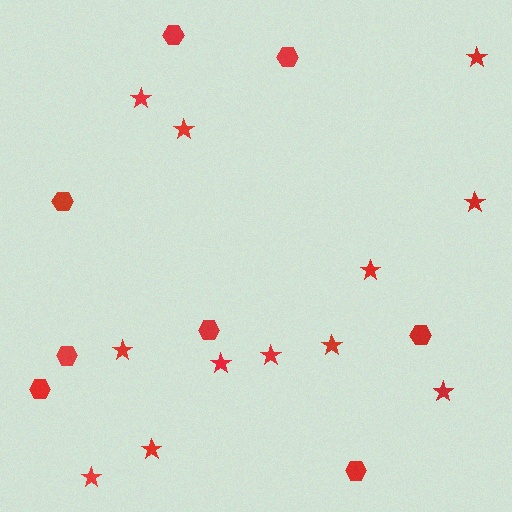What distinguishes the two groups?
There are 2 groups: one group of stars (12) and one group of hexagons (8).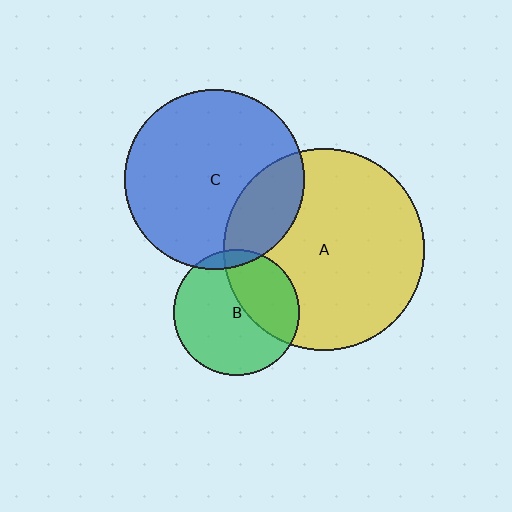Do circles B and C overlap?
Yes.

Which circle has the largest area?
Circle A (yellow).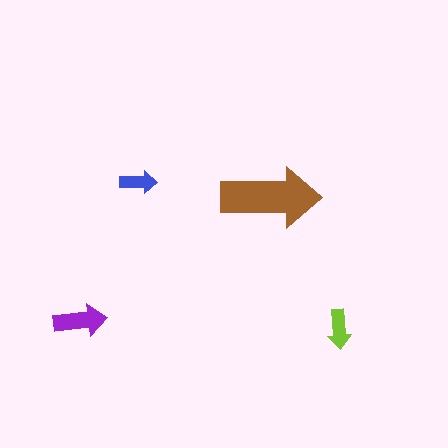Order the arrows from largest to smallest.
the brown one, the purple one, the lime one, the blue one.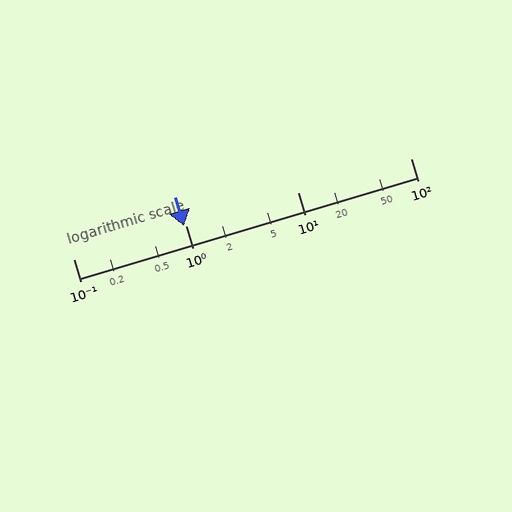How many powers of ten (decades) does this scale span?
The scale spans 3 decades, from 0.1 to 100.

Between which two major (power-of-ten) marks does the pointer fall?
The pointer is between 0.1 and 1.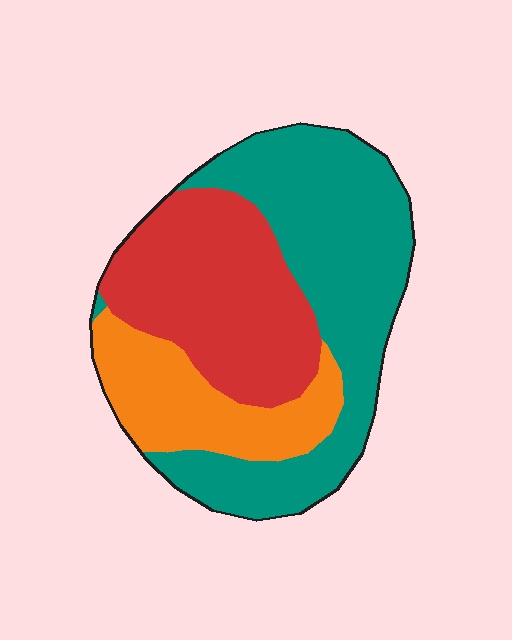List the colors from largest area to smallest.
From largest to smallest: teal, red, orange.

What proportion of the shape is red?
Red covers about 35% of the shape.